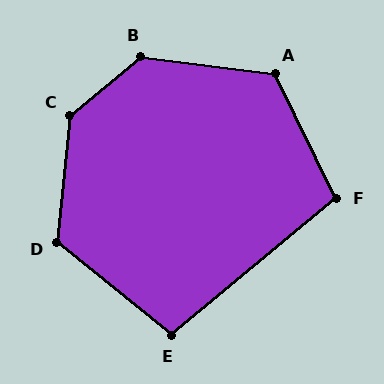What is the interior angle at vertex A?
Approximately 123 degrees (obtuse).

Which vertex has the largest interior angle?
C, at approximately 135 degrees.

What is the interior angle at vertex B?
Approximately 133 degrees (obtuse).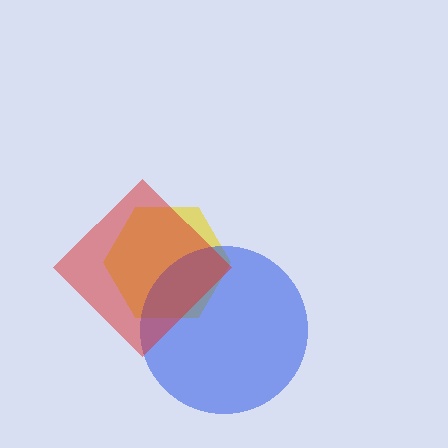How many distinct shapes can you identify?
There are 3 distinct shapes: a yellow hexagon, a blue circle, a red diamond.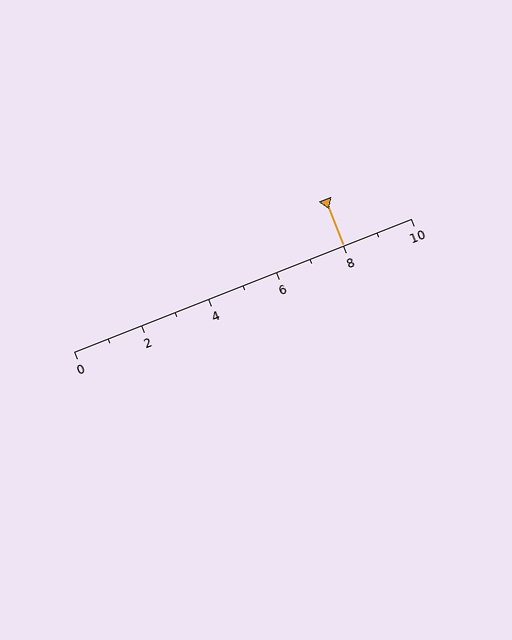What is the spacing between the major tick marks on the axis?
The major ticks are spaced 2 apart.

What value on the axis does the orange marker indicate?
The marker indicates approximately 8.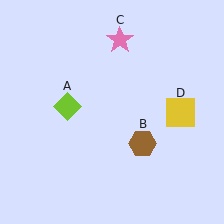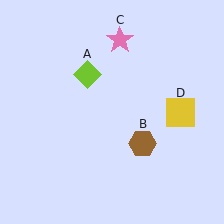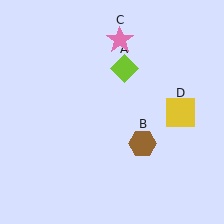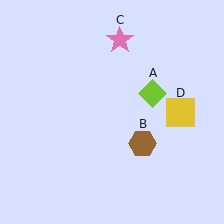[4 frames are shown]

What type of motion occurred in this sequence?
The lime diamond (object A) rotated clockwise around the center of the scene.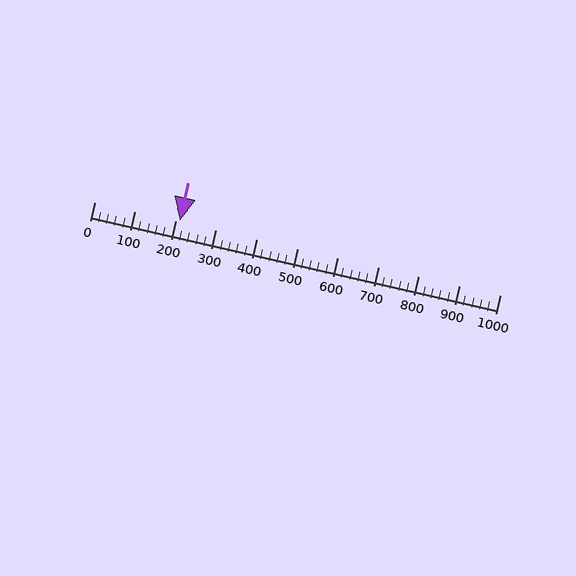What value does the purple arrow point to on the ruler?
The purple arrow points to approximately 211.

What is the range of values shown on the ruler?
The ruler shows values from 0 to 1000.